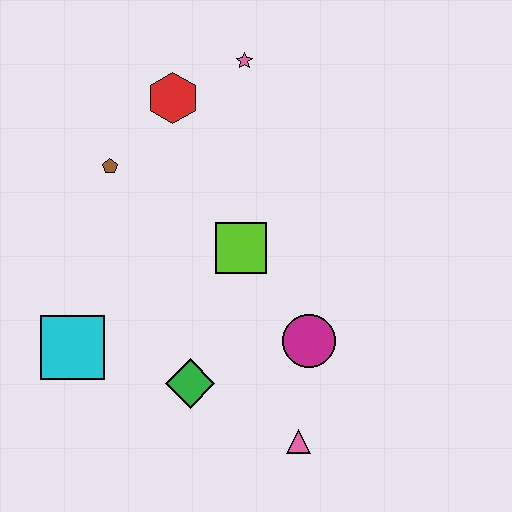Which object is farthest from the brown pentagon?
The pink triangle is farthest from the brown pentagon.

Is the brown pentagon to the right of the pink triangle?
No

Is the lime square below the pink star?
Yes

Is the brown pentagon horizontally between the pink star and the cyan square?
Yes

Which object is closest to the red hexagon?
The pink star is closest to the red hexagon.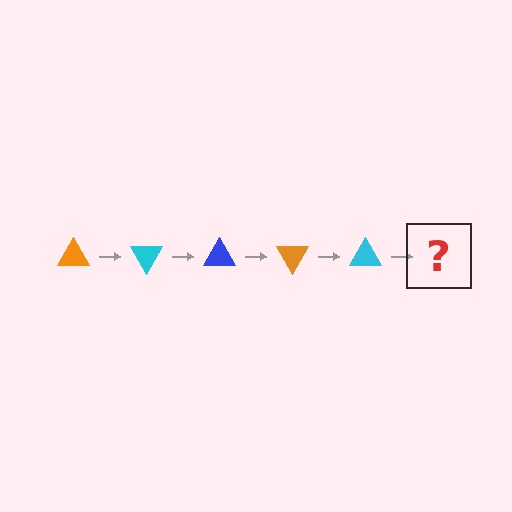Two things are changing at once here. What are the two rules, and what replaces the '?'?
The two rules are that it rotates 60 degrees each step and the color cycles through orange, cyan, and blue. The '?' should be a blue triangle, rotated 300 degrees from the start.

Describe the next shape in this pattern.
It should be a blue triangle, rotated 300 degrees from the start.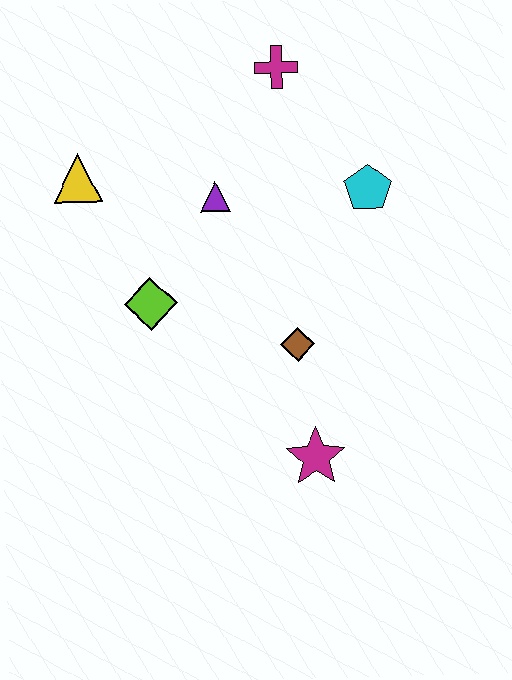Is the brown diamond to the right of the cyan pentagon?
No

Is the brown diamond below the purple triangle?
Yes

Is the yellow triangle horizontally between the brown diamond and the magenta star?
No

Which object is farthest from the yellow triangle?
The magenta star is farthest from the yellow triangle.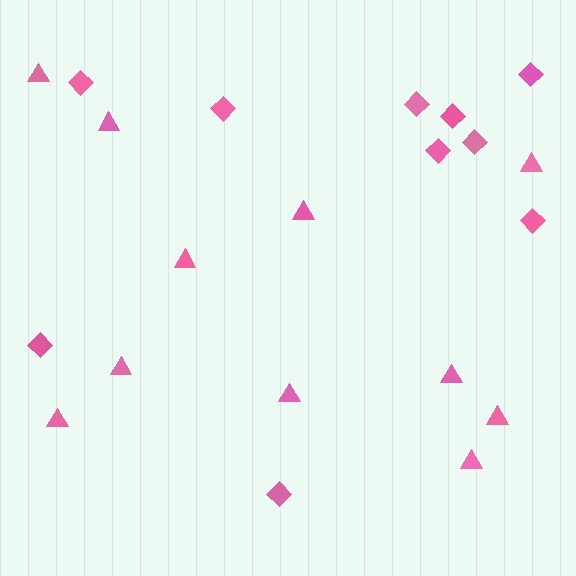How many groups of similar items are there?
There are 2 groups: one group of triangles (11) and one group of diamonds (10).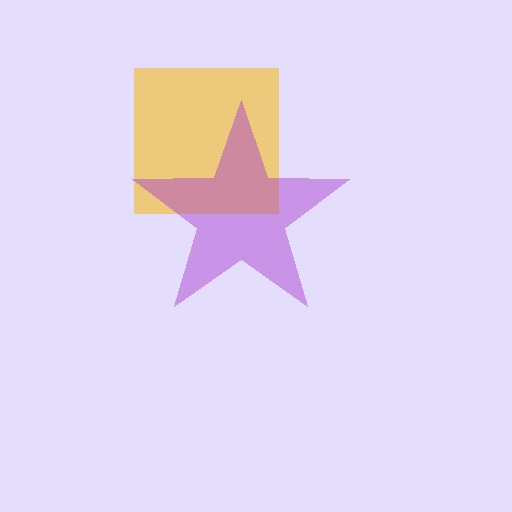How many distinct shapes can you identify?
There are 2 distinct shapes: a yellow square, a purple star.